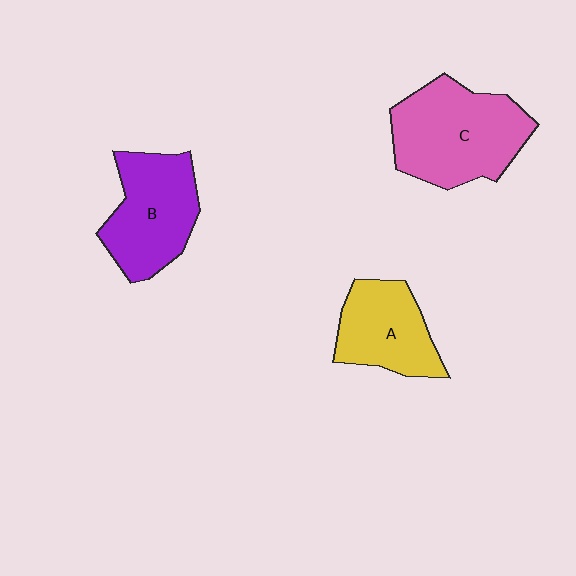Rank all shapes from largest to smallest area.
From largest to smallest: C (pink), B (purple), A (yellow).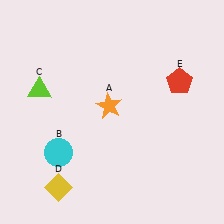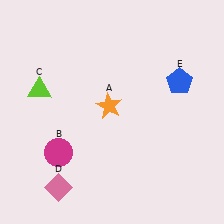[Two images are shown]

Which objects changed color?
B changed from cyan to magenta. D changed from yellow to pink. E changed from red to blue.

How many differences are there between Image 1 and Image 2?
There are 3 differences between the two images.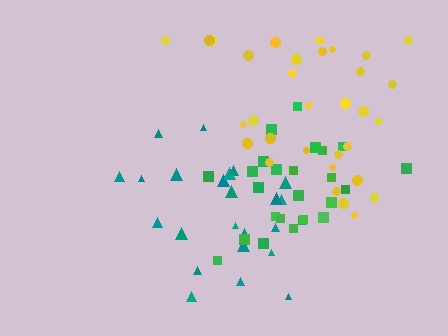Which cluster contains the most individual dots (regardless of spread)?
Yellow (33).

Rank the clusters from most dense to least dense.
green, teal, yellow.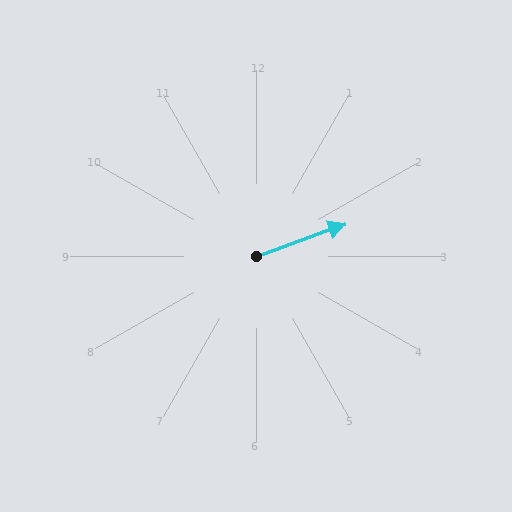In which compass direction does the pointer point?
East.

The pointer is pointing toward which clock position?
Roughly 2 o'clock.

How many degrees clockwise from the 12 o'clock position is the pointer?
Approximately 70 degrees.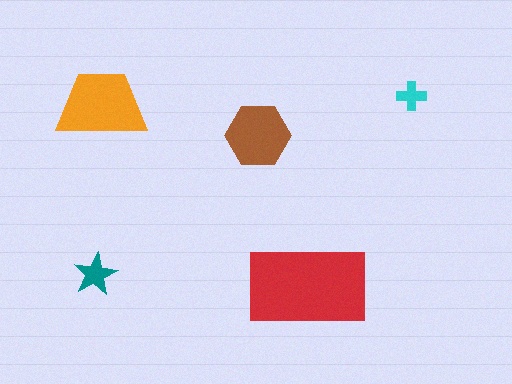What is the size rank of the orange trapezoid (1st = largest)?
2nd.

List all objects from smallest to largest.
The cyan cross, the teal star, the brown hexagon, the orange trapezoid, the red rectangle.